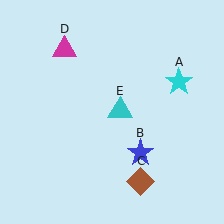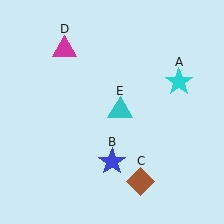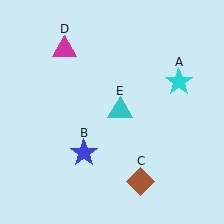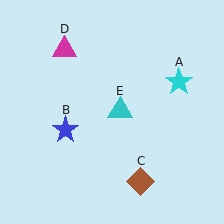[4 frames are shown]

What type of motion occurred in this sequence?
The blue star (object B) rotated clockwise around the center of the scene.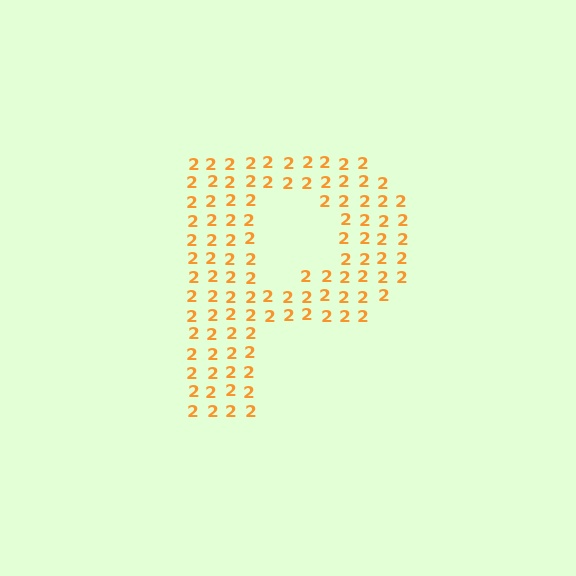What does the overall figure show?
The overall figure shows the letter P.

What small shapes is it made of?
It is made of small digit 2's.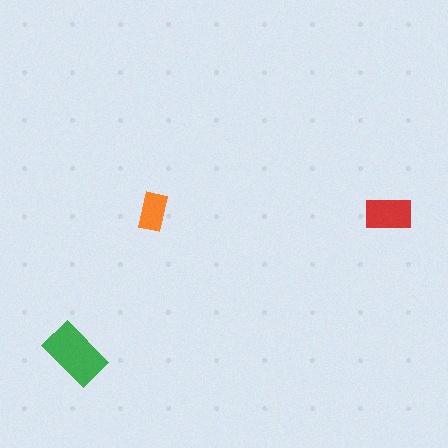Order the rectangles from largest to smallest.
the green one, the red one, the orange one.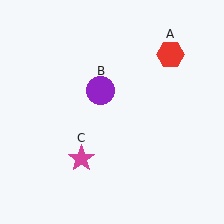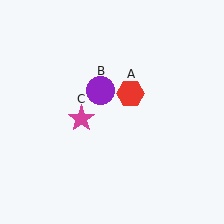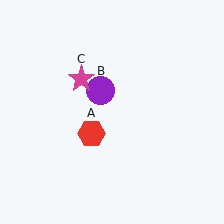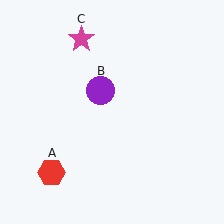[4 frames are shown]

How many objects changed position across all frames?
2 objects changed position: red hexagon (object A), magenta star (object C).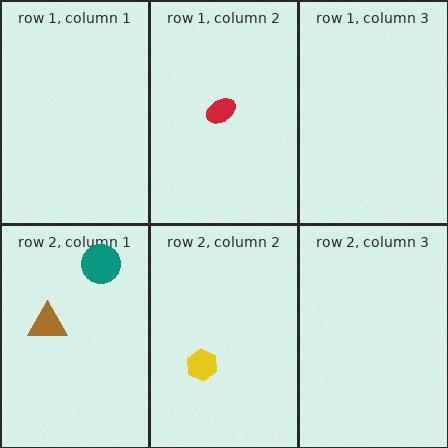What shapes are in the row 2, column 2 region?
The yellow hexagon.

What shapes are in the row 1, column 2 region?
The red ellipse.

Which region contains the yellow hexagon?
The row 2, column 2 region.